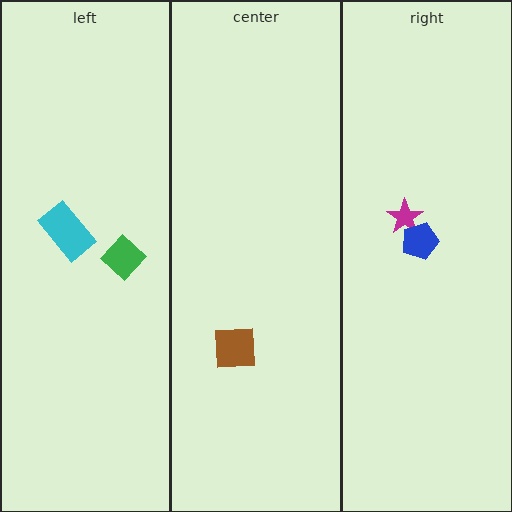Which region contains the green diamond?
The left region.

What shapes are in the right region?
The magenta star, the blue pentagon.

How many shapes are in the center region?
1.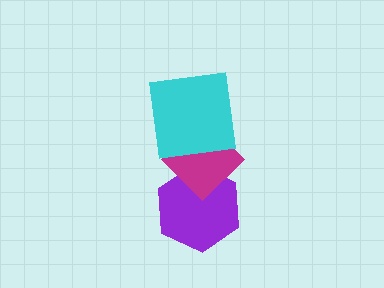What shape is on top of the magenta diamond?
The cyan square is on top of the magenta diamond.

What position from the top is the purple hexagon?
The purple hexagon is 3rd from the top.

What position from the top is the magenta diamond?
The magenta diamond is 2nd from the top.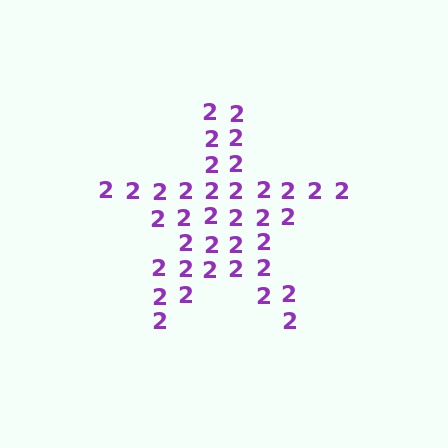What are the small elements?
The small elements are digit 2's.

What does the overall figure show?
The overall figure shows a star.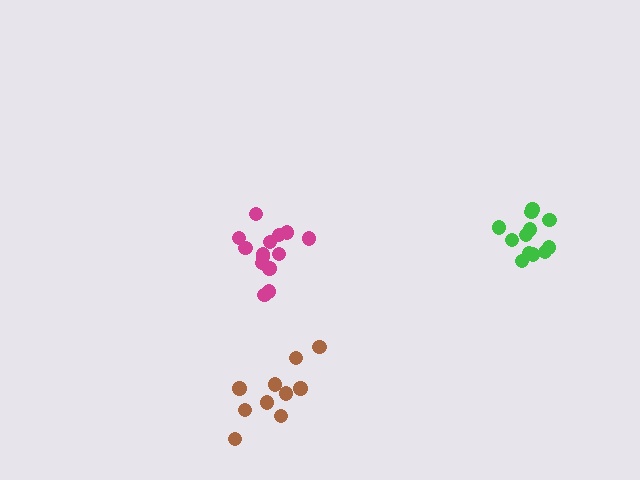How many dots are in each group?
Group 1: 10 dots, Group 2: 14 dots, Group 3: 12 dots (36 total).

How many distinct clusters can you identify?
There are 3 distinct clusters.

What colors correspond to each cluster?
The clusters are colored: brown, magenta, green.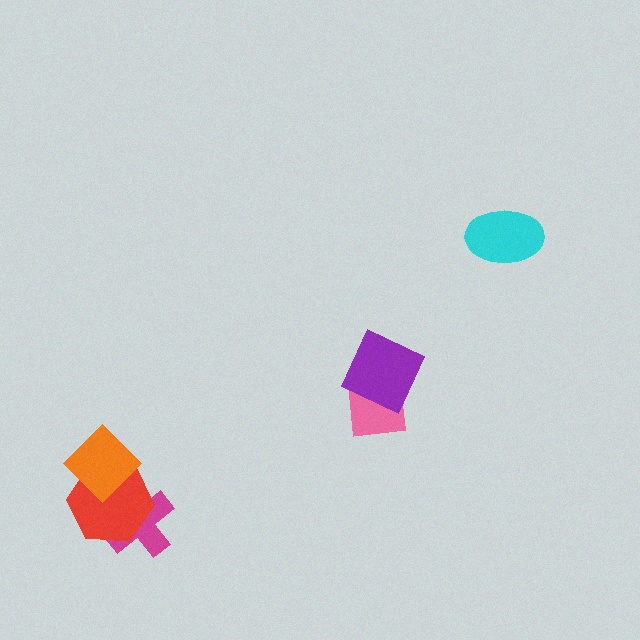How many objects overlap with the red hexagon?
2 objects overlap with the red hexagon.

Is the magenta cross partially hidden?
Yes, it is partially covered by another shape.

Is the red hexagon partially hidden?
Yes, it is partially covered by another shape.